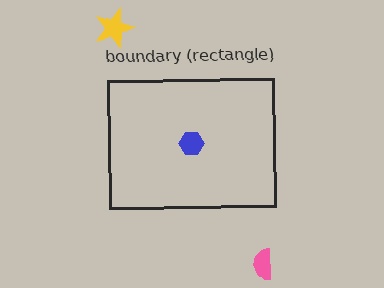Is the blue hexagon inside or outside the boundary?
Inside.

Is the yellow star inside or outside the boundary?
Outside.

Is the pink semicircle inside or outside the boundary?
Outside.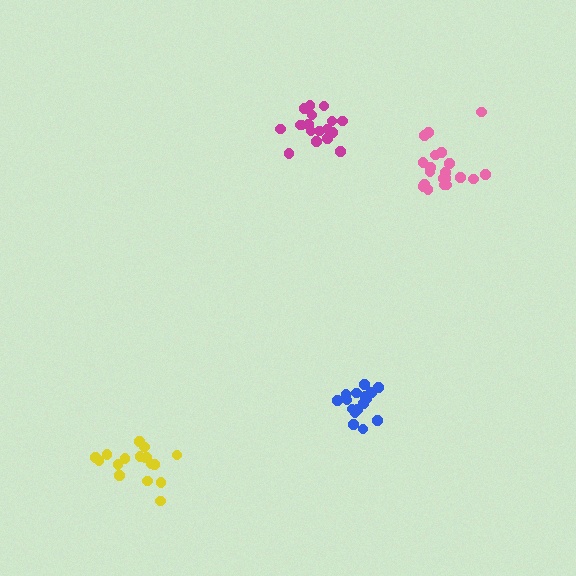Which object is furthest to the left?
The yellow cluster is leftmost.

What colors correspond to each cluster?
The clusters are colored: magenta, blue, yellow, pink.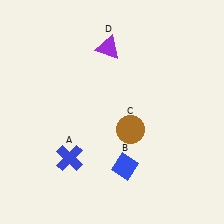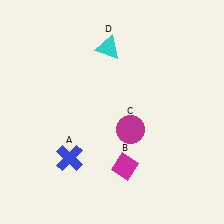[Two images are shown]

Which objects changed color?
B changed from blue to magenta. C changed from brown to magenta. D changed from purple to cyan.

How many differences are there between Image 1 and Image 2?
There are 3 differences between the two images.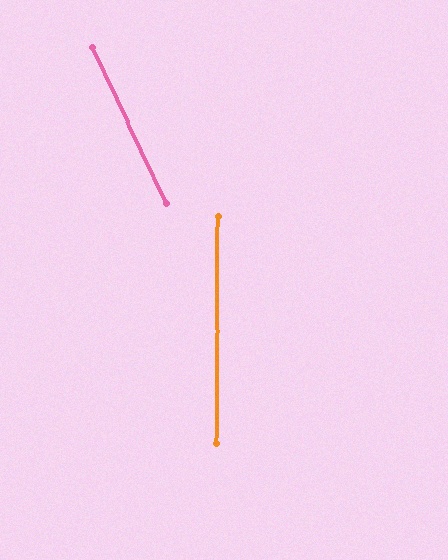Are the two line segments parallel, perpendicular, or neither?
Neither parallel nor perpendicular — they differ by about 25°.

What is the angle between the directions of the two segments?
Approximately 25 degrees.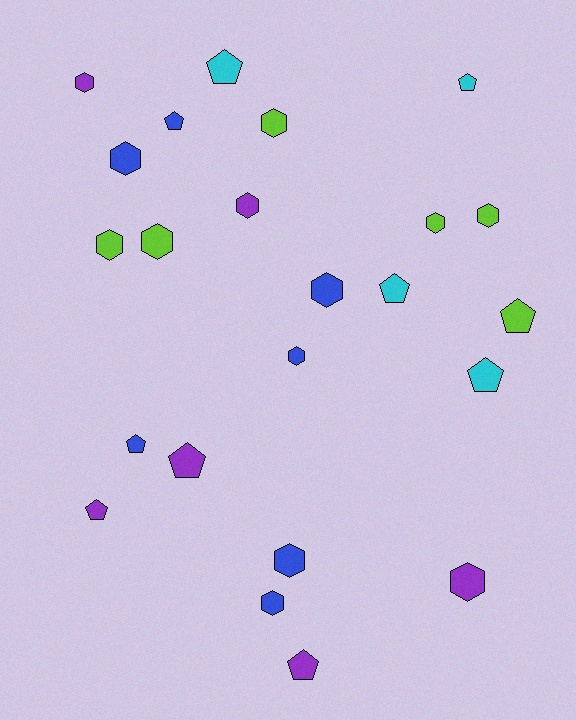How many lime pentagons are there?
There is 1 lime pentagon.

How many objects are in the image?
There are 23 objects.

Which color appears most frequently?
Blue, with 7 objects.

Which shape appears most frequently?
Hexagon, with 13 objects.